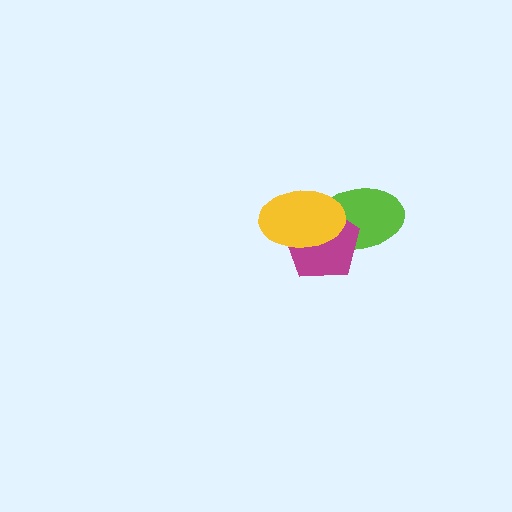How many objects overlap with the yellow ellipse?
2 objects overlap with the yellow ellipse.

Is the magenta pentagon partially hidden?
Yes, it is partially covered by another shape.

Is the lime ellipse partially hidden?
Yes, it is partially covered by another shape.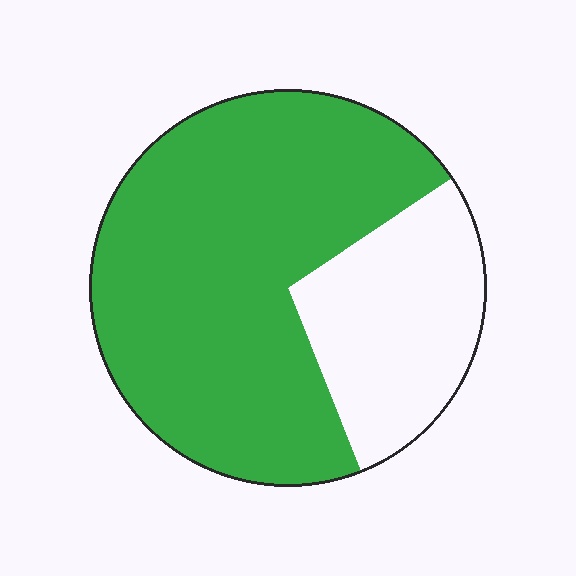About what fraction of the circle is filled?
About three quarters (3/4).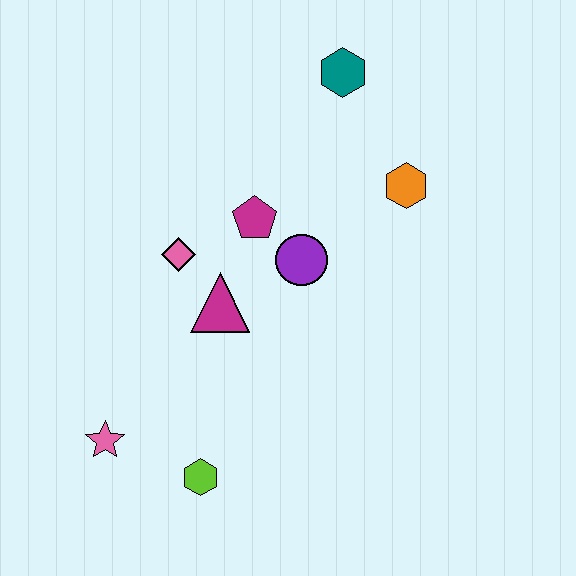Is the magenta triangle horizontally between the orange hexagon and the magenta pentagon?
No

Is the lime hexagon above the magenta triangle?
No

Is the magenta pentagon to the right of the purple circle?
No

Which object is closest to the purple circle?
The magenta pentagon is closest to the purple circle.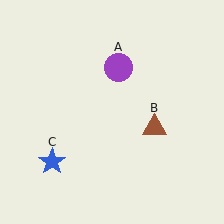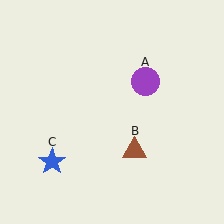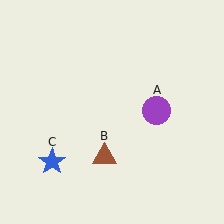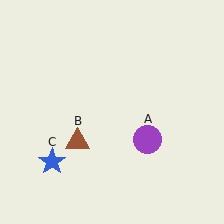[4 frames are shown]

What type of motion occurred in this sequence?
The purple circle (object A), brown triangle (object B) rotated clockwise around the center of the scene.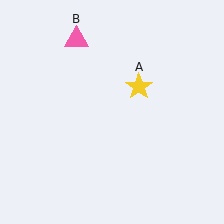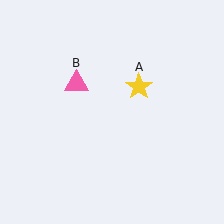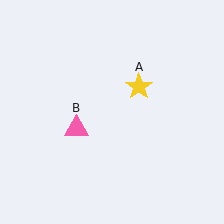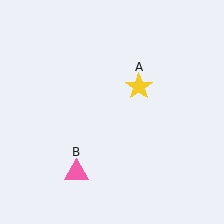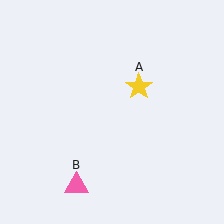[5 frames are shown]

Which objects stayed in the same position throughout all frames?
Yellow star (object A) remained stationary.